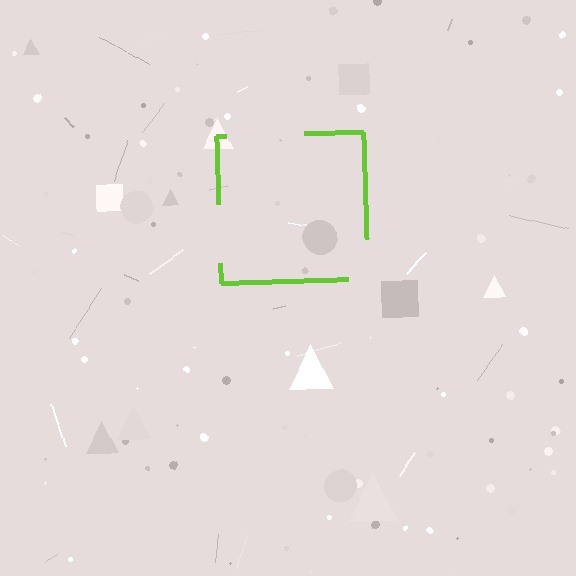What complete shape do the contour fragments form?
The contour fragments form a square.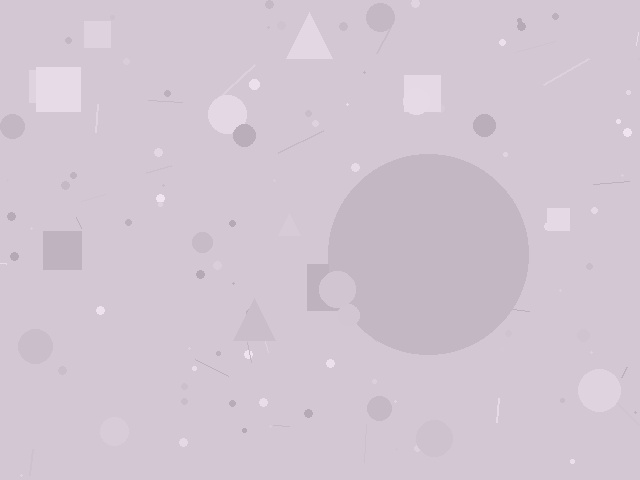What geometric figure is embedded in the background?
A circle is embedded in the background.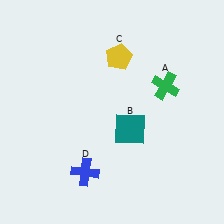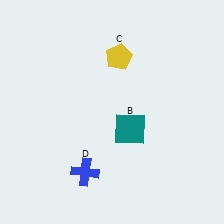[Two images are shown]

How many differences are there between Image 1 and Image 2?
There is 1 difference between the two images.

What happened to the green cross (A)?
The green cross (A) was removed in Image 2. It was in the top-right area of Image 1.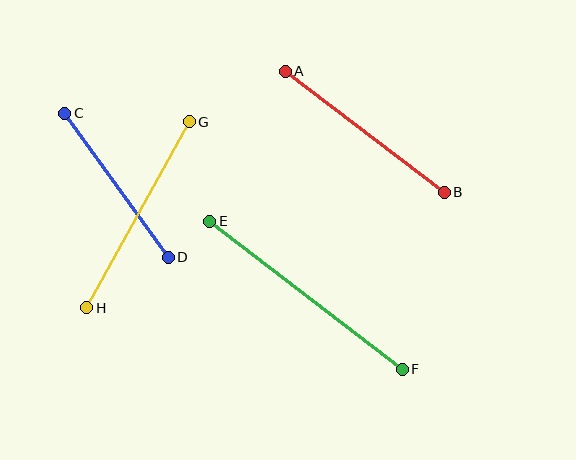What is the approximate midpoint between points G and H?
The midpoint is at approximately (138, 215) pixels.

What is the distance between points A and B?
The distance is approximately 200 pixels.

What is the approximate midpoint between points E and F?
The midpoint is at approximately (306, 295) pixels.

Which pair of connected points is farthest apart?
Points E and F are farthest apart.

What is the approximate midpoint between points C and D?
The midpoint is at approximately (117, 185) pixels.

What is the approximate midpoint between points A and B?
The midpoint is at approximately (365, 132) pixels.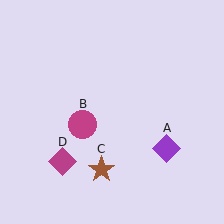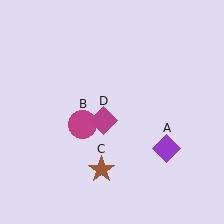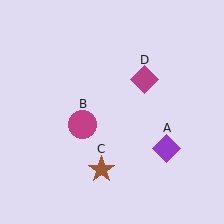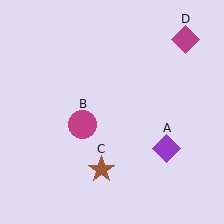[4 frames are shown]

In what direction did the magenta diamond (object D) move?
The magenta diamond (object D) moved up and to the right.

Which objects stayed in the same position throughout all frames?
Purple diamond (object A) and magenta circle (object B) and brown star (object C) remained stationary.